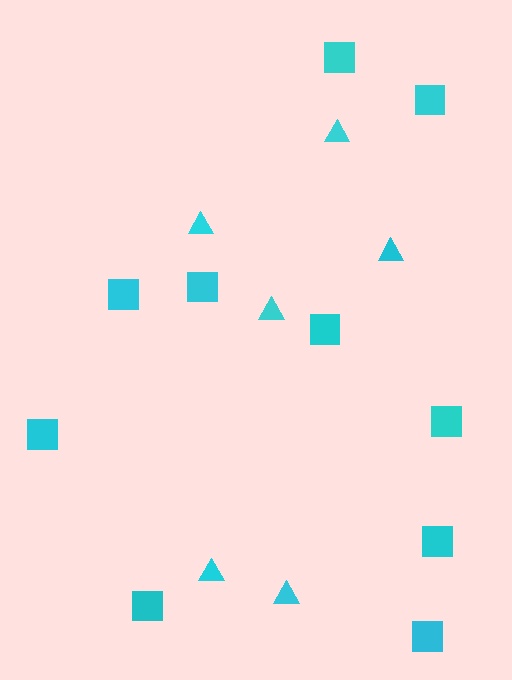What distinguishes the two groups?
There are 2 groups: one group of triangles (6) and one group of squares (10).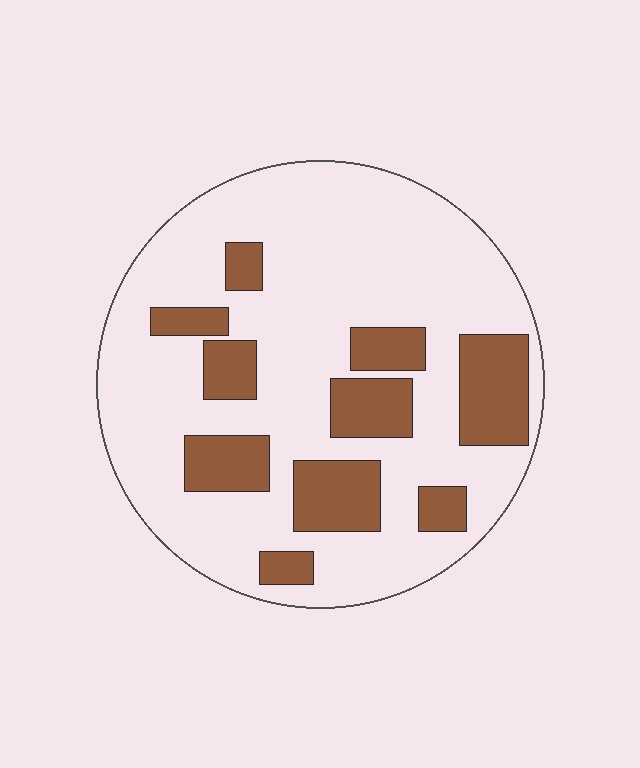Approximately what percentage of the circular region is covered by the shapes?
Approximately 25%.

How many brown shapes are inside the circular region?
10.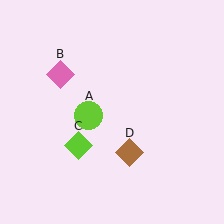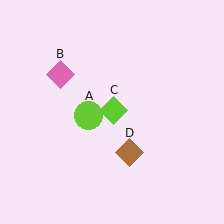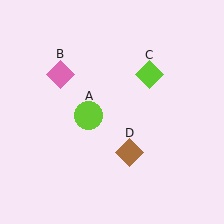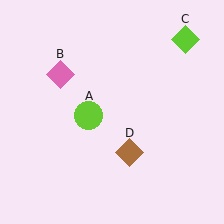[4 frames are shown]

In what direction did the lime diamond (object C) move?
The lime diamond (object C) moved up and to the right.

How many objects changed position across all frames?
1 object changed position: lime diamond (object C).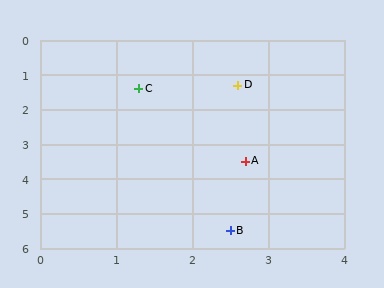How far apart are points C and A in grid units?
Points C and A are about 2.5 grid units apart.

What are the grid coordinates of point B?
Point B is at approximately (2.5, 5.5).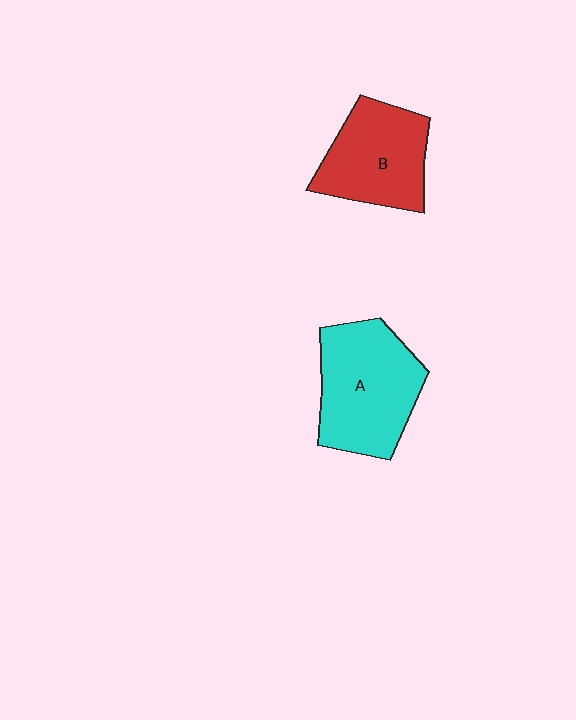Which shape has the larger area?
Shape A (cyan).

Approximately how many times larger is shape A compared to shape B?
Approximately 1.2 times.